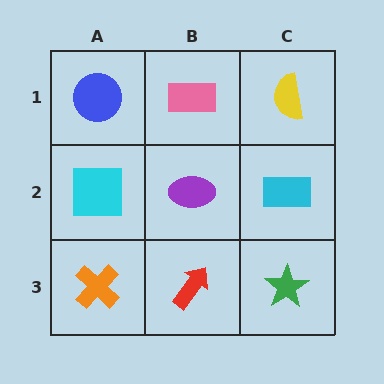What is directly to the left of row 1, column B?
A blue circle.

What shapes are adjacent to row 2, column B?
A pink rectangle (row 1, column B), a red arrow (row 3, column B), a cyan square (row 2, column A), a cyan rectangle (row 2, column C).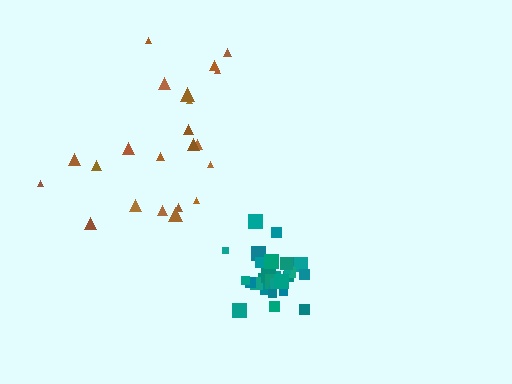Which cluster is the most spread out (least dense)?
Brown.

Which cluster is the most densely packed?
Teal.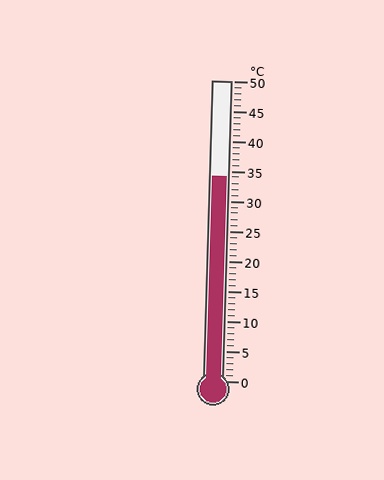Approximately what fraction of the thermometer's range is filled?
The thermometer is filled to approximately 70% of its range.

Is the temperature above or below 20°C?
The temperature is above 20°C.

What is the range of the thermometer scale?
The thermometer scale ranges from 0°C to 50°C.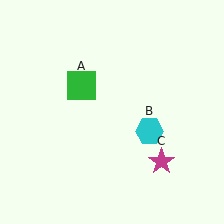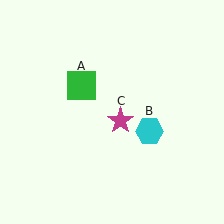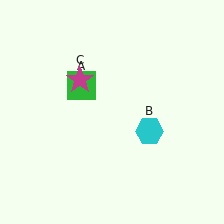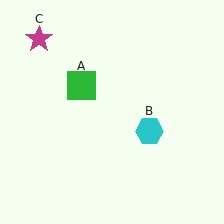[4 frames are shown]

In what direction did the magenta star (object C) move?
The magenta star (object C) moved up and to the left.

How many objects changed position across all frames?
1 object changed position: magenta star (object C).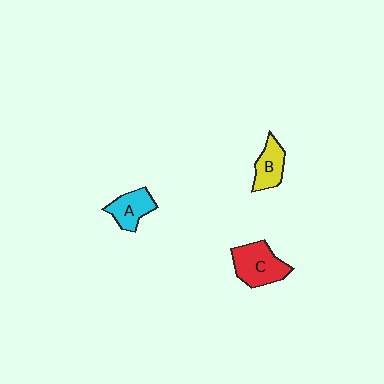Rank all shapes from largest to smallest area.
From largest to smallest: C (red), A (cyan), B (yellow).